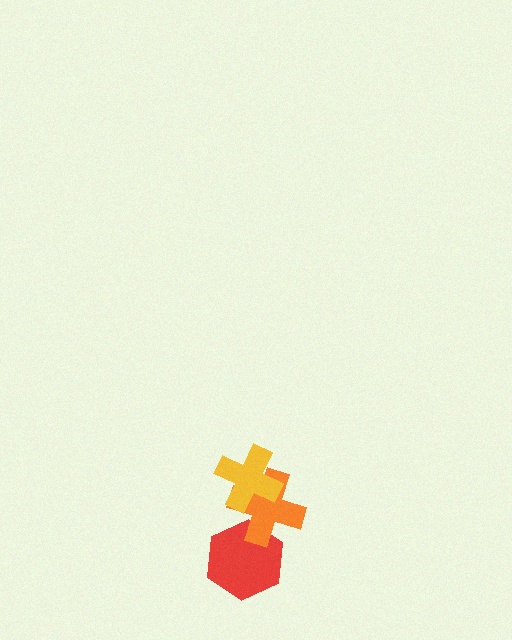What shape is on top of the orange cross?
The yellow cross is on top of the orange cross.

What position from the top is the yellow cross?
The yellow cross is 1st from the top.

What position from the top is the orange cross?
The orange cross is 2nd from the top.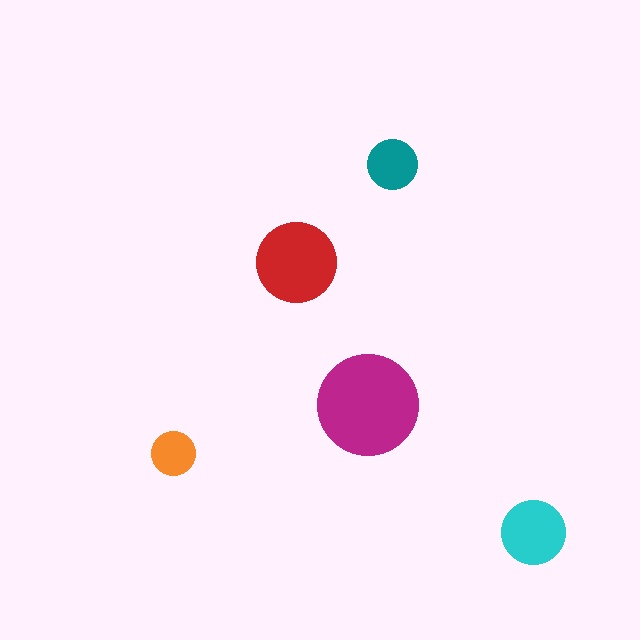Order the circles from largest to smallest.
the magenta one, the red one, the cyan one, the teal one, the orange one.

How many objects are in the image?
There are 5 objects in the image.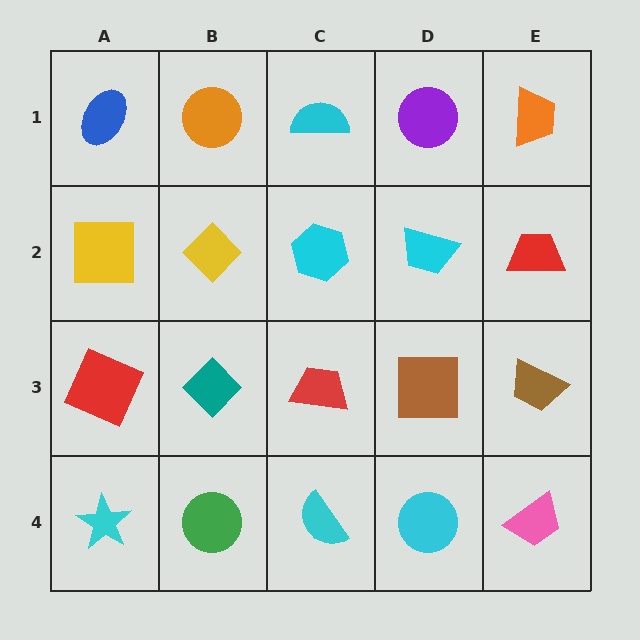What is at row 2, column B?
A yellow diamond.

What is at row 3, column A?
A red square.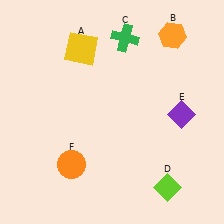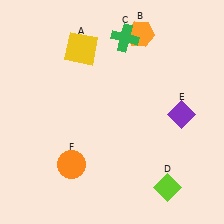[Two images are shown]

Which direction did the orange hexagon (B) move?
The orange hexagon (B) moved left.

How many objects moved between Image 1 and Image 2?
1 object moved between the two images.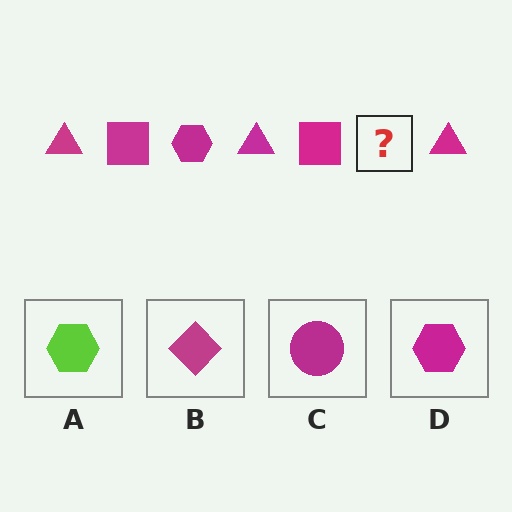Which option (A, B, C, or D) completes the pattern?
D.